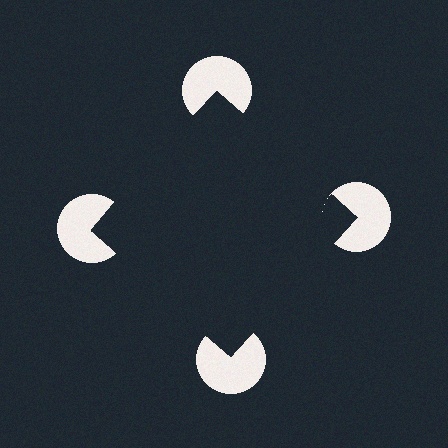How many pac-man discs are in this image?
There are 4 — one at each vertex of the illusory square.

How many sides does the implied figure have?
4 sides.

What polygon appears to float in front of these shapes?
An illusory square — its edges are inferred from the aligned wedge cuts in the pac-man discs, not physically drawn.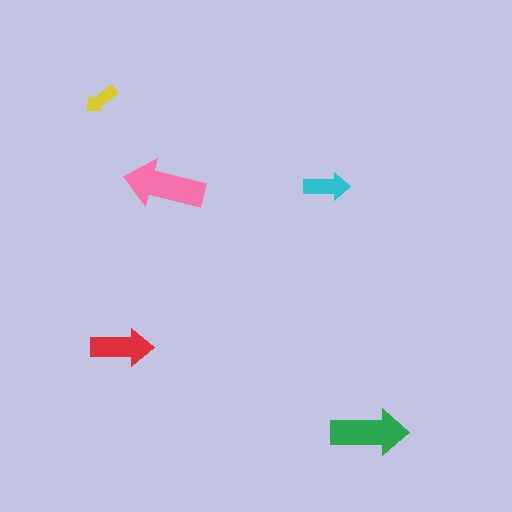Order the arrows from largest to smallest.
the pink one, the green one, the red one, the cyan one, the yellow one.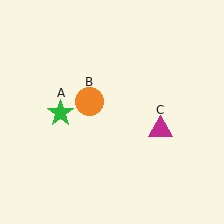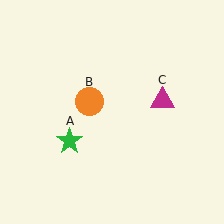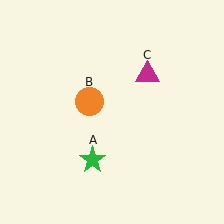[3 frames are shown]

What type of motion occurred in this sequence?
The green star (object A), magenta triangle (object C) rotated counterclockwise around the center of the scene.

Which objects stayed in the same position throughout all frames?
Orange circle (object B) remained stationary.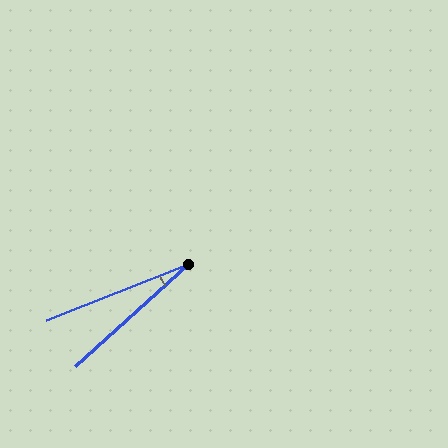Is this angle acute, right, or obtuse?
It is acute.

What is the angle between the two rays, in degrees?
Approximately 21 degrees.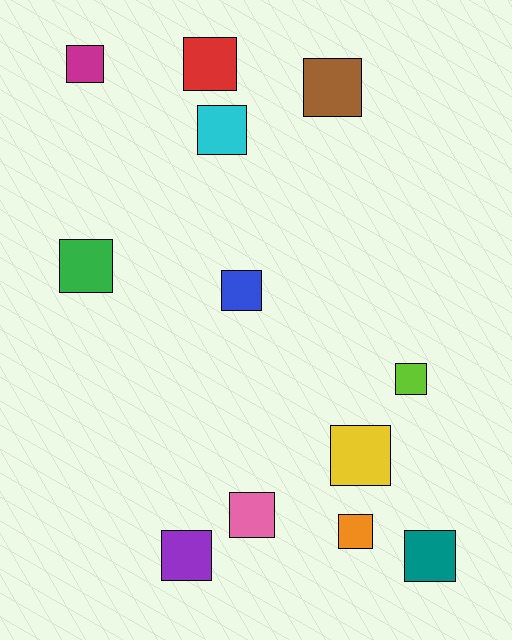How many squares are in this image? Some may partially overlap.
There are 12 squares.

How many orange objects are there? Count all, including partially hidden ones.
There is 1 orange object.